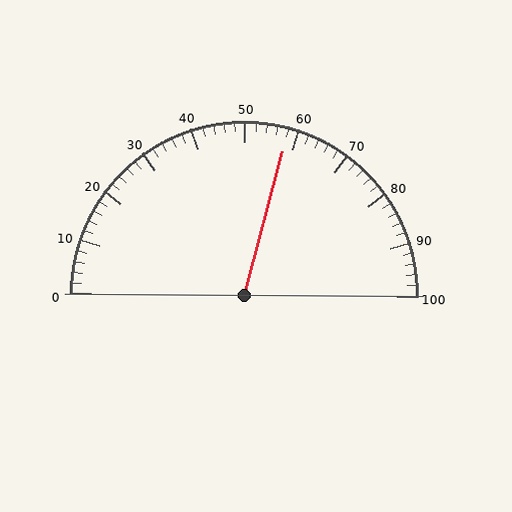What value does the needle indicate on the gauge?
The needle indicates approximately 58.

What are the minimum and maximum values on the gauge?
The gauge ranges from 0 to 100.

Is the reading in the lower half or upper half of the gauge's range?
The reading is in the upper half of the range (0 to 100).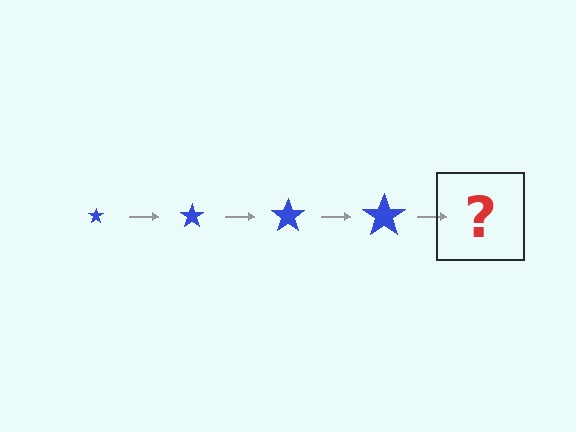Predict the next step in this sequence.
The next step is a blue star, larger than the previous one.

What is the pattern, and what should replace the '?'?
The pattern is that the star gets progressively larger each step. The '?' should be a blue star, larger than the previous one.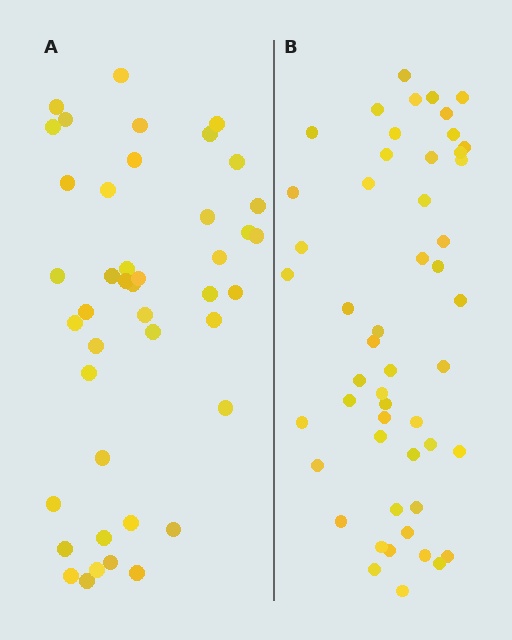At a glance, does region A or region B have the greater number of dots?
Region B (the right region) has more dots.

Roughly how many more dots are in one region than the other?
Region B has roughly 8 or so more dots than region A.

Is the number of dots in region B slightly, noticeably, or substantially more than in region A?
Region B has only slightly more — the two regions are fairly close. The ratio is roughly 1.2 to 1.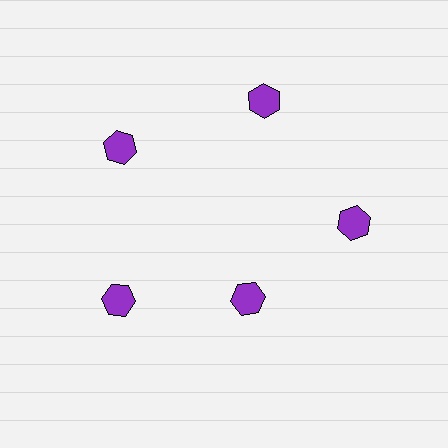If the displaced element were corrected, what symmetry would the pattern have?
It would have 5-fold rotational symmetry — the pattern would map onto itself every 72 degrees.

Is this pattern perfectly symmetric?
No. The 5 purple hexagons are arranged in a ring, but one element near the 5 o'clock position is pulled inward toward the center, breaking the 5-fold rotational symmetry.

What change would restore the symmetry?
The symmetry would be restored by moving it outward, back onto the ring so that all 5 hexagons sit at equal angles and equal distance from the center.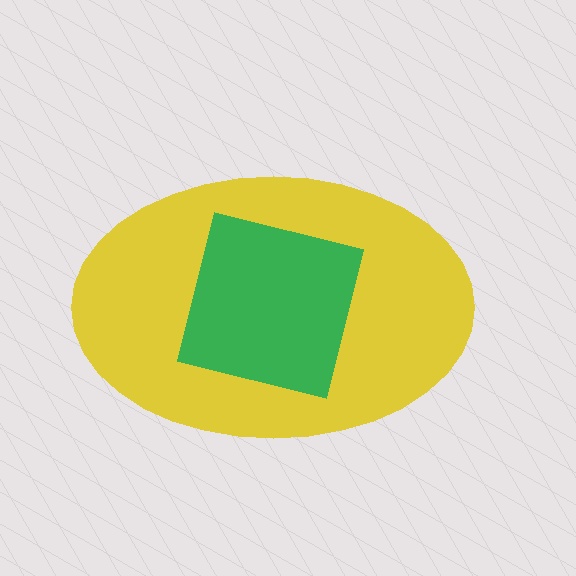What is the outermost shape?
The yellow ellipse.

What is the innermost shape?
The green square.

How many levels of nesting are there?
2.